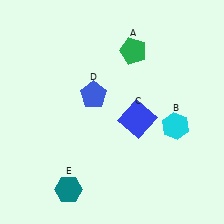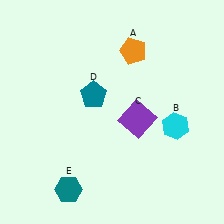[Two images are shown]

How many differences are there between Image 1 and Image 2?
There are 3 differences between the two images.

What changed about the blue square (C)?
In Image 1, C is blue. In Image 2, it changed to purple.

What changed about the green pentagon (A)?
In Image 1, A is green. In Image 2, it changed to orange.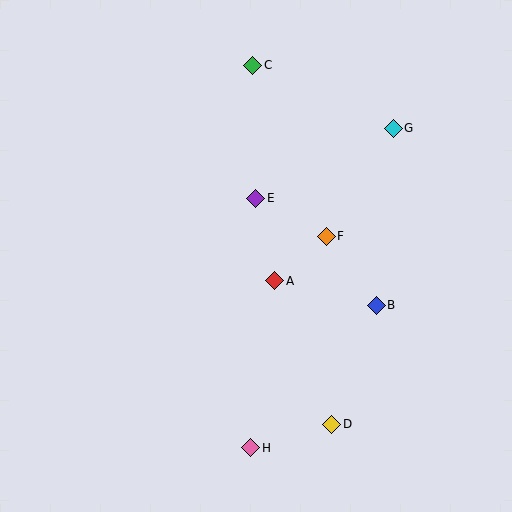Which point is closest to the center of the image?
Point A at (275, 281) is closest to the center.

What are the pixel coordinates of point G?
Point G is at (393, 128).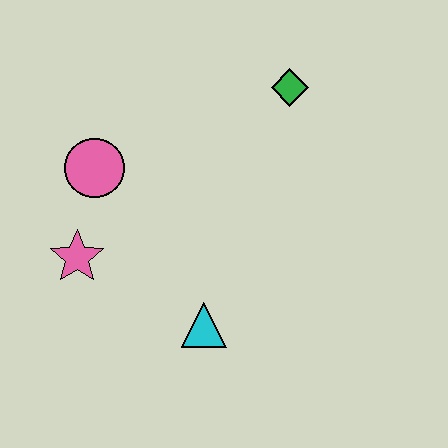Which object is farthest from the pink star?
The green diamond is farthest from the pink star.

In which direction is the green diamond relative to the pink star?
The green diamond is to the right of the pink star.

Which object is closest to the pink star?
The pink circle is closest to the pink star.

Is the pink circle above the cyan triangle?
Yes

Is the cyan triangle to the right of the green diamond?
No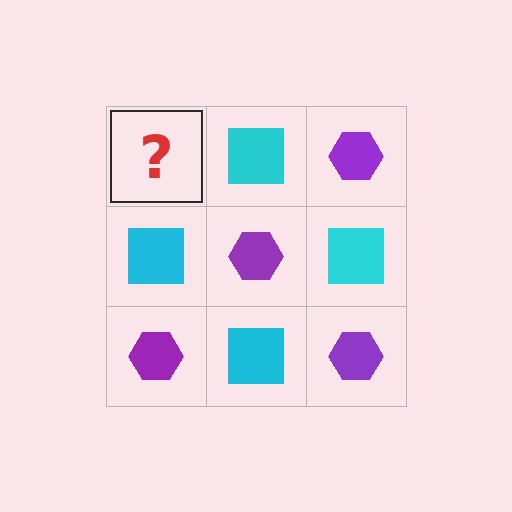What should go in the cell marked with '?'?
The missing cell should contain a purple hexagon.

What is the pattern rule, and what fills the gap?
The rule is that it alternates purple hexagon and cyan square in a checkerboard pattern. The gap should be filled with a purple hexagon.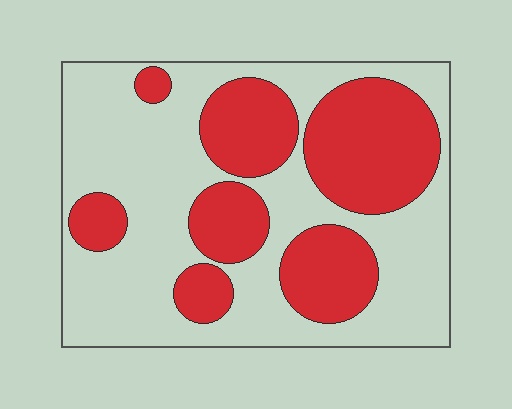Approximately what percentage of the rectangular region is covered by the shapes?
Approximately 40%.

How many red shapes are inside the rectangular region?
7.